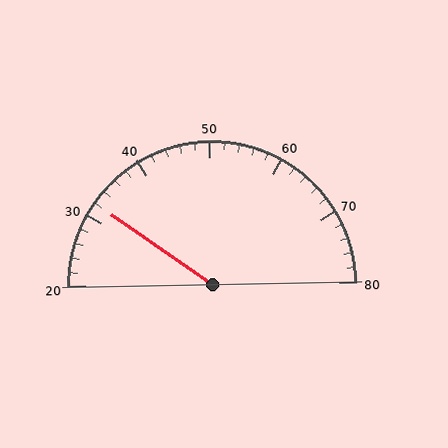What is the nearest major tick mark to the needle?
The nearest major tick mark is 30.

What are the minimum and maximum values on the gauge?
The gauge ranges from 20 to 80.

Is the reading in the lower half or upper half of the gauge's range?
The reading is in the lower half of the range (20 to 80).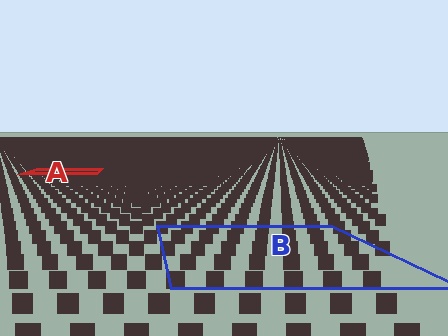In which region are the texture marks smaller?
The texture marks are smaller in region A, because it is farther away.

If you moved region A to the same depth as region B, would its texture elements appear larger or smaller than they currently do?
They would appear larger. At a closer depth, the same texture elements are projected at a bigger on-screen size.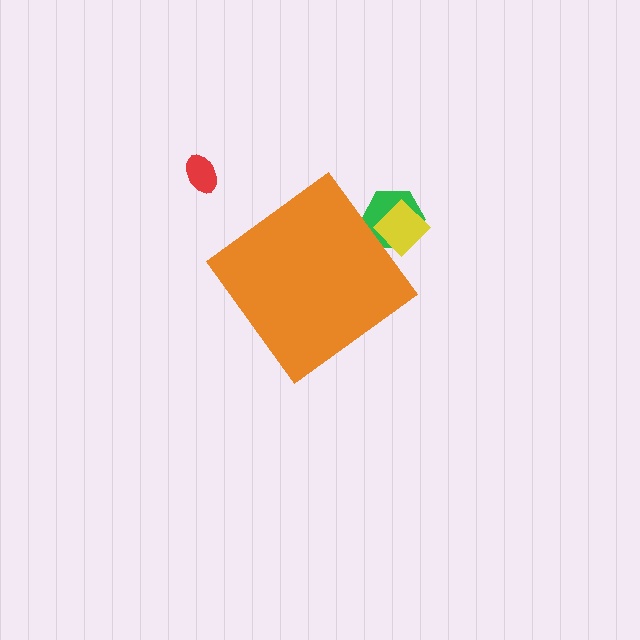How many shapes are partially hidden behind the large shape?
2 shapes are partially hidden.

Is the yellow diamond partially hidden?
Yes, the yellow diamond is partially hidden behind the orange diamond.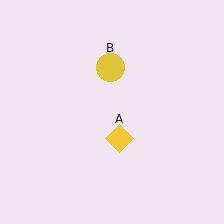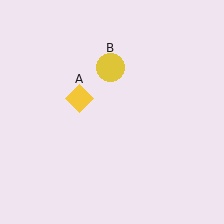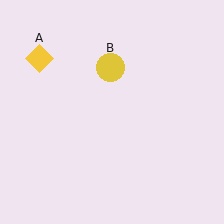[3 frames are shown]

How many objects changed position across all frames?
1 object changed position: yellow diamond (object A).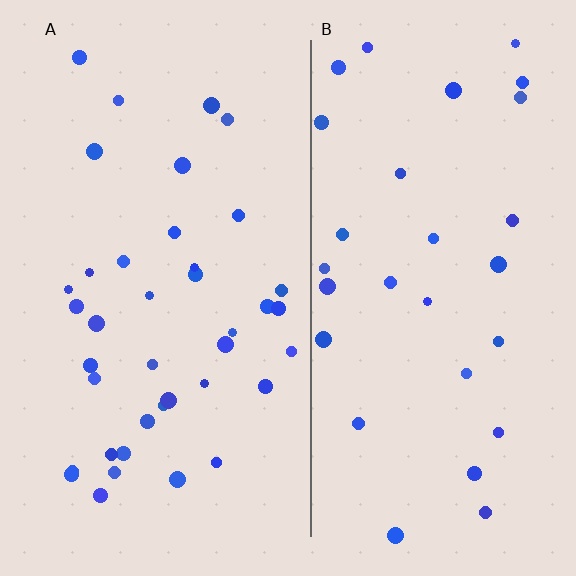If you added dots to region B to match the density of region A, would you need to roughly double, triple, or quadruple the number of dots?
Approximately double.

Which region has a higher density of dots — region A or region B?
A (the left).